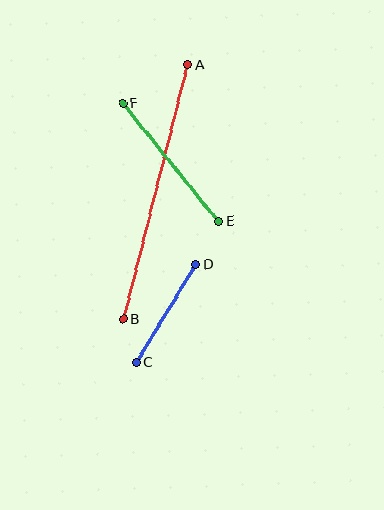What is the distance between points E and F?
The distance is approximately 151 pixels.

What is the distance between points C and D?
The distance is approximately 115 pixels.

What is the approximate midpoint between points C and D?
The midpoint is at approximately (166, 314) pixels.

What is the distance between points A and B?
The distance is approximately 263 pixels.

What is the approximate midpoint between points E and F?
The midpoint is at approximately (171, 162) pixels.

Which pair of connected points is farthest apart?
Points A and B are farthest apart.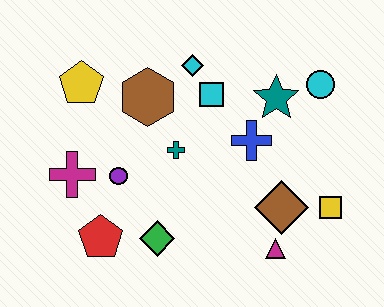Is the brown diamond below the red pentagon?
No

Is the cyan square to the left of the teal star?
Yes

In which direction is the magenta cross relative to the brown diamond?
The magenta cross is to the left of the brown diamond.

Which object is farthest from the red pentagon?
The cyan circle is farthest from the red pentagon.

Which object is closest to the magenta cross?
The purple circle is closest to the magenta cross.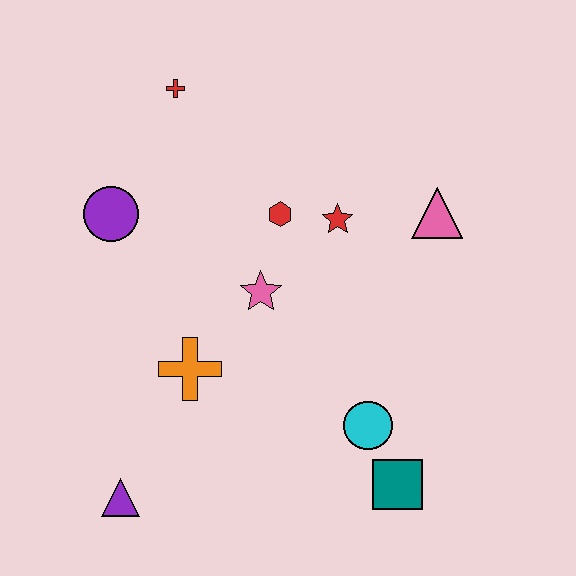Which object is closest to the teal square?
The cyan circle is closest to the teal square.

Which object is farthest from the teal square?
The red cross is farthest from the teal square.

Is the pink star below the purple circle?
Yes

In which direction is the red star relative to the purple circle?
The red star is to the right of the purple circle.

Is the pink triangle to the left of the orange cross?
No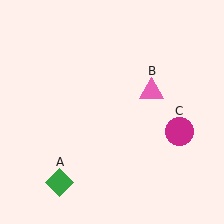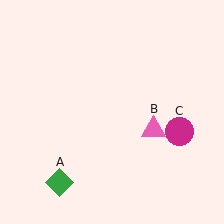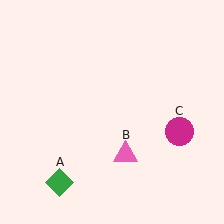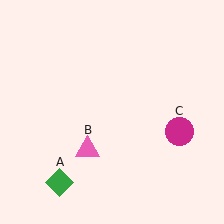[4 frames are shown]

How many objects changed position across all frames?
1 object changed position: pink triangle (object B).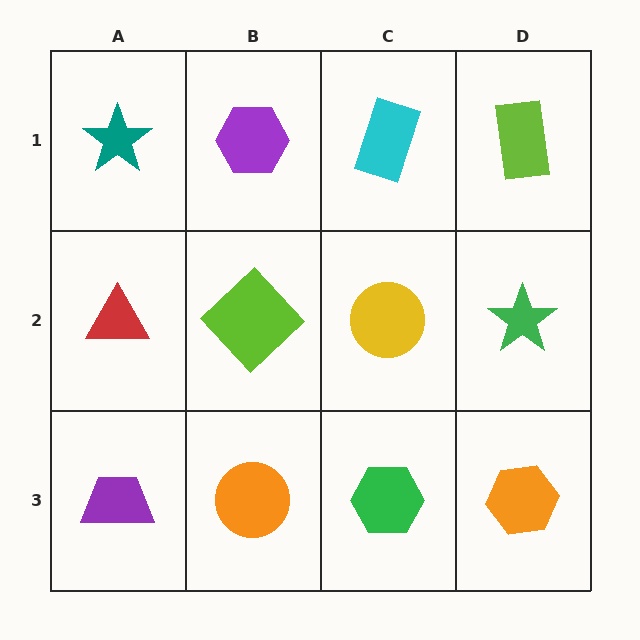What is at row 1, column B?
A purple hexagon.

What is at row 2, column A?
A red triangle.